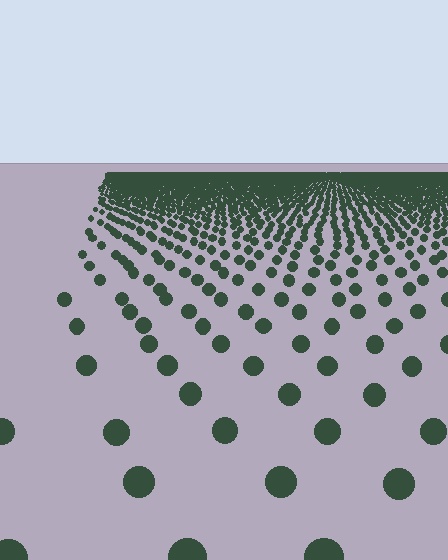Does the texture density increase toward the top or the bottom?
Density increases toward the top.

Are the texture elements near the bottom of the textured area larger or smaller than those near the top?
Larger. Near the bottom, elements are closer to the viewer and appear at a bigger on-screen size.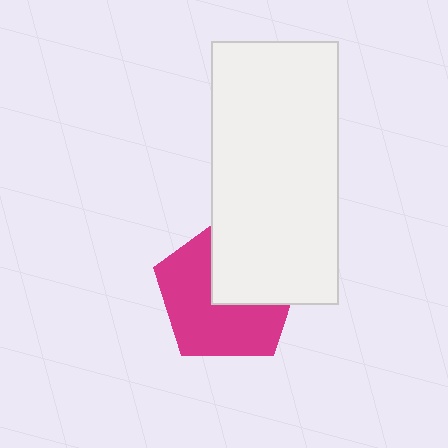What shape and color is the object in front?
The object in front is a white rectangle.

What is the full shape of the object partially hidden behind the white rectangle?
The partially hidden object is a magenta pentagon.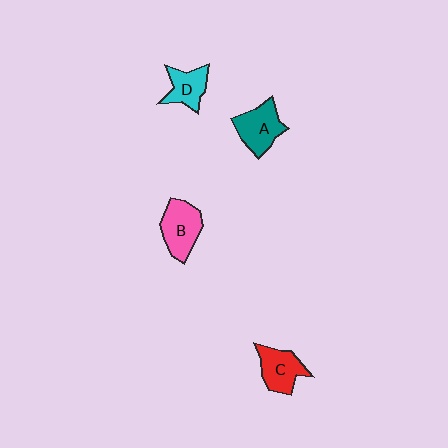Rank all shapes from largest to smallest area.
From largest to smallest: B (pink), A (teal), C (red), D (cyan).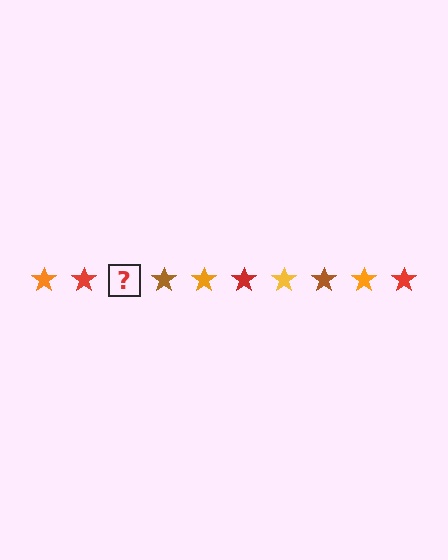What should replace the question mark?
The question mark should be replaced with a yellow star.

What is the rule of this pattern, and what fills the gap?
The rule is that the pattern cycles through orange, red, yellow, brown stars. The gap should be filled with a yellow star.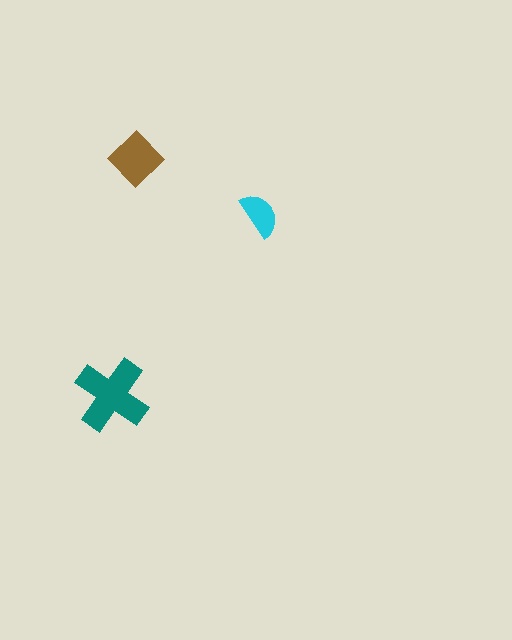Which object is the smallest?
The cyan semicircle.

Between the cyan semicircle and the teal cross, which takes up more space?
The teal cross.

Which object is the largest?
The teal cross.